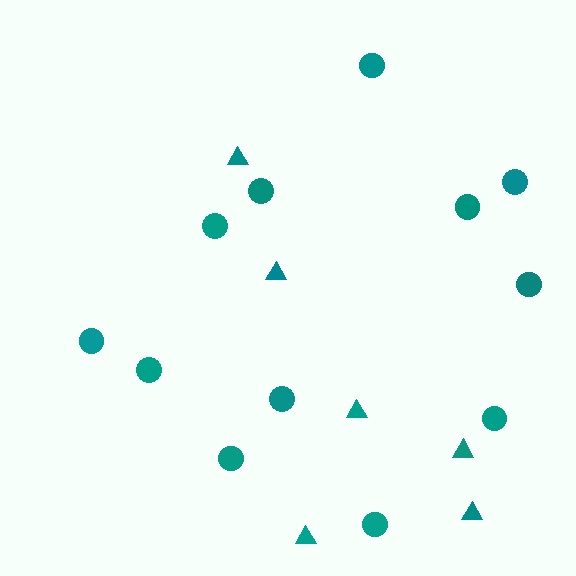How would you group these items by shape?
There are 2 groups: one group of circles (12) and one group of triangles (6).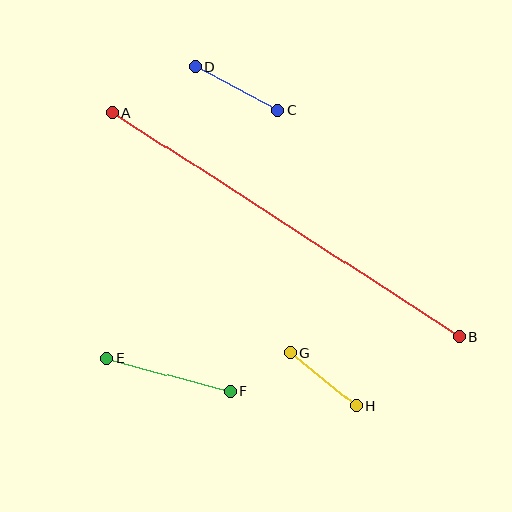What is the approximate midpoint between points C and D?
The midpoint is at approximately (237, 89) pixels.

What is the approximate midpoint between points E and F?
The midpoint is at approximately (168, 375) pixels.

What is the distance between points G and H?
The distance is approximately 85 pixels.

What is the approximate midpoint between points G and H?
The midpoint is at approximately (323, 380) pixels.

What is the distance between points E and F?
The distance is approximately 128 pixels.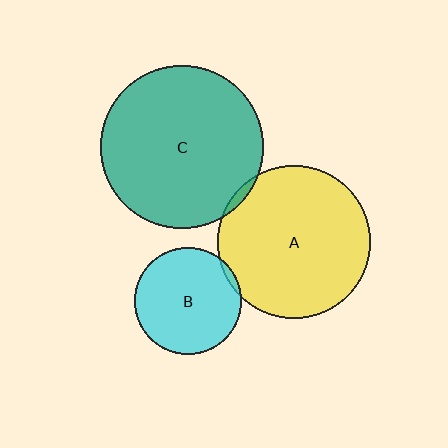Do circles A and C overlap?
Yes.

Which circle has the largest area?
Circle C (teal).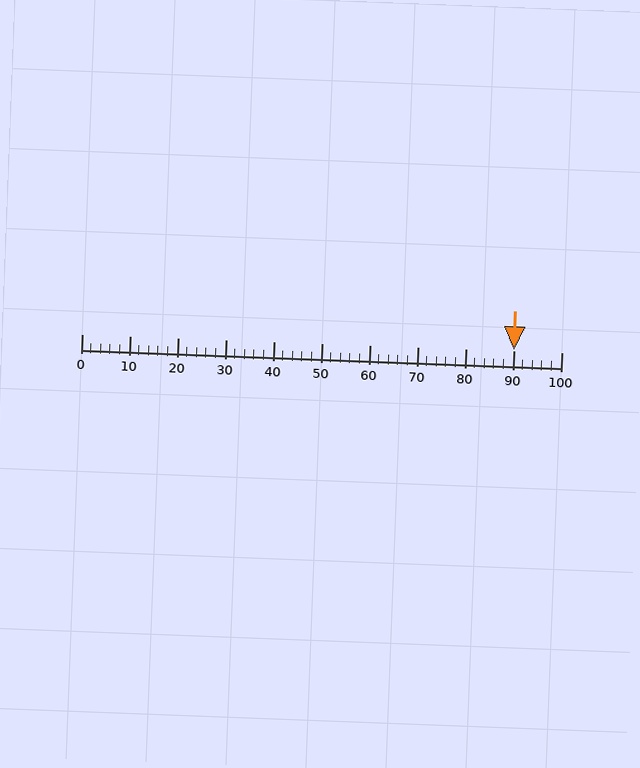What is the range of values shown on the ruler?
The ruler shows values from 0 to 100.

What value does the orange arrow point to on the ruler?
The orange arrow points to approximately 90.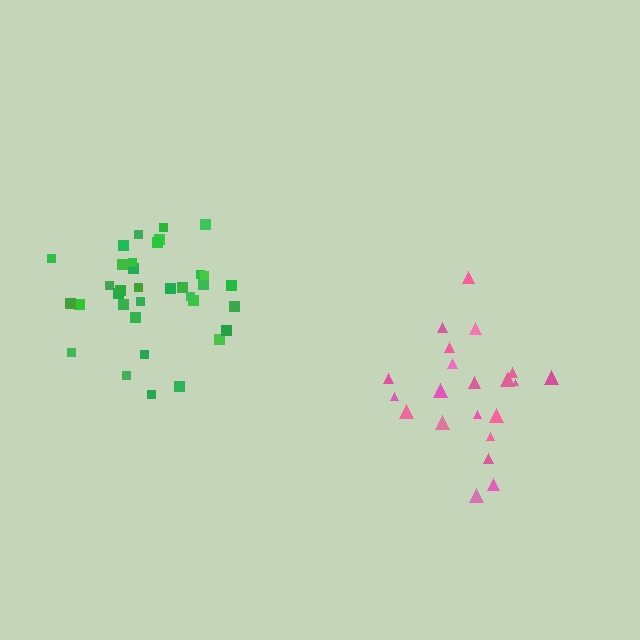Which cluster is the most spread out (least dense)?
Pink.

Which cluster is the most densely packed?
Green.